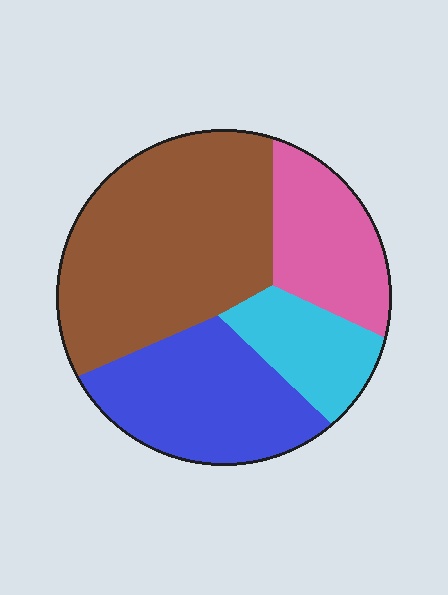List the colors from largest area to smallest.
From largest to smallest: brown, blue, pink, cyan.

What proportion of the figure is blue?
Blue takes up about one quarter (1/4) of the figure.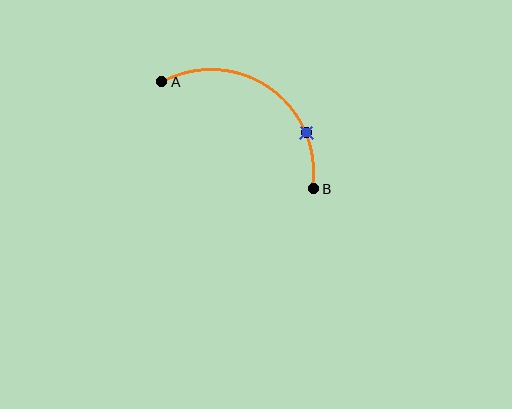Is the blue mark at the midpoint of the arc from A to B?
No. The blue mark lies on the arc but is closer to endpoint B. The arc midpoint would be at the point on the curve equidistant along the arc from both A and B.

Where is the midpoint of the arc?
The arc midpoint is the point on the curve farthest from the straight line joining A and B. It sits above and to the right of that line.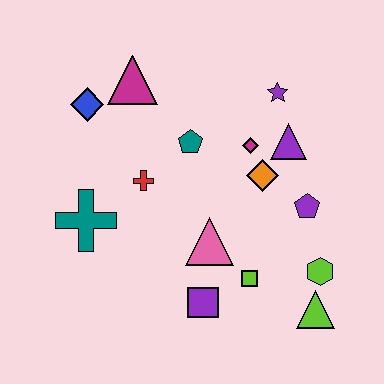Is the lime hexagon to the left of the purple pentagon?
No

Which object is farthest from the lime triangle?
The blue diamond is farthest from the lime triangle.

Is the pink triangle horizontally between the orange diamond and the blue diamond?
Yes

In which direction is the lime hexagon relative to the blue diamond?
The lime hexagon is to the right of the blue diamond.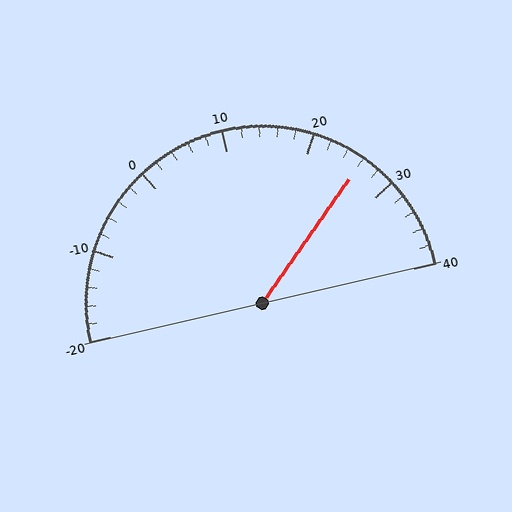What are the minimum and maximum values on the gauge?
The gauge ranges from -20 to 40.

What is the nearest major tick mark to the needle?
The nearest major tick mark is 30.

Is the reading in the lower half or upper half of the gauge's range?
The reading is in the upper half of the range (-20 to 40).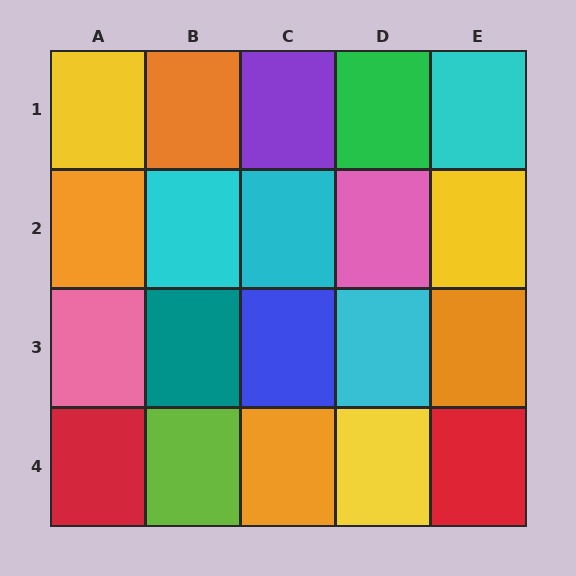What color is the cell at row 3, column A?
Pink.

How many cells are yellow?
3 cells are yellow.